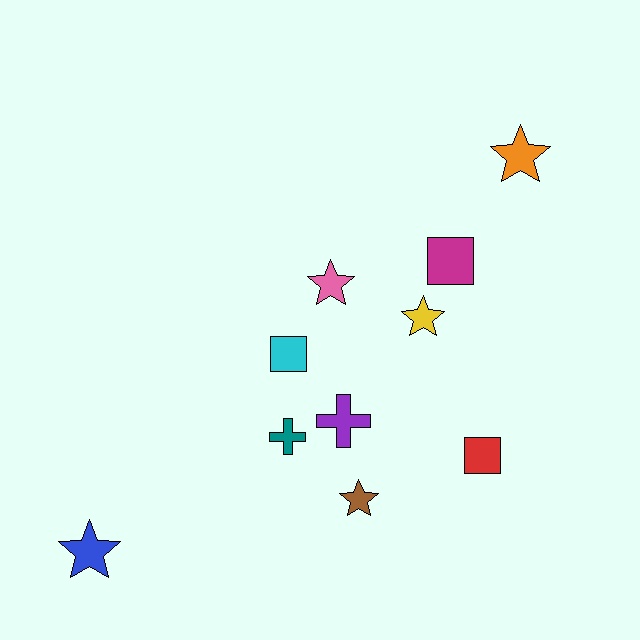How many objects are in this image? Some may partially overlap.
There are 10 objects.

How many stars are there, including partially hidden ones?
There are 5 stars.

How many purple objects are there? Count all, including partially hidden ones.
There is 1 purple object.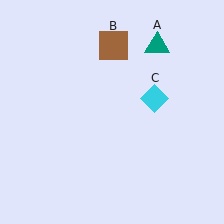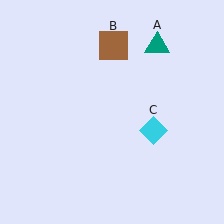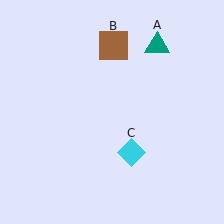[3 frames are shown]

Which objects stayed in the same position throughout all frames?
Teal triangle (object A) and brown square (object B) remained stationary.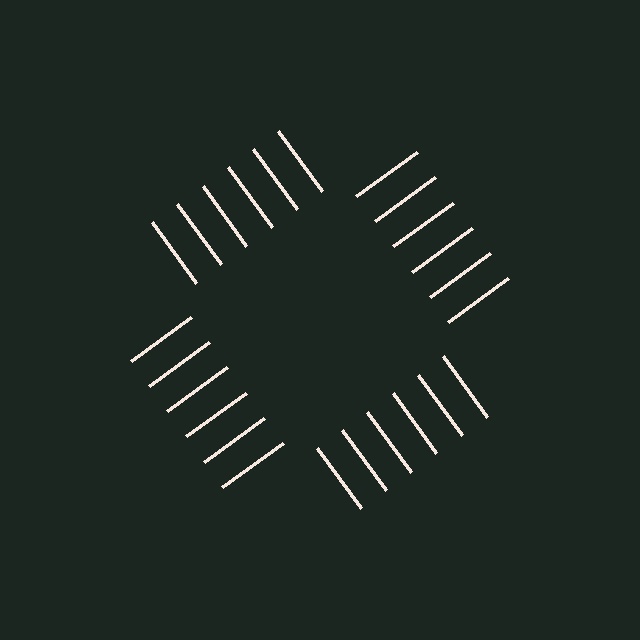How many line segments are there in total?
24 — 6 along each of the 4 edges.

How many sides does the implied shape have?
4 sides — the line-ends trace a square.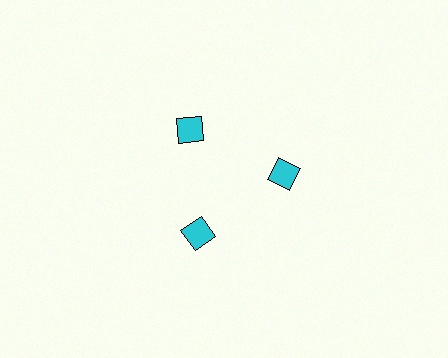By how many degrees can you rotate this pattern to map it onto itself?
The pattern maps onto itself every 120 degrees of rotation.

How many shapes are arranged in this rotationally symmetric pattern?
There are 3 shapes, arranged in 3 groups of 1.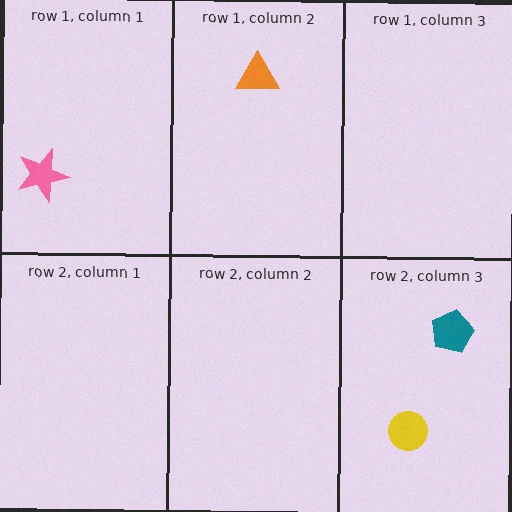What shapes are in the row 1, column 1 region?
The pink star.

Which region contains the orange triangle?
The row 1, column 2 region.